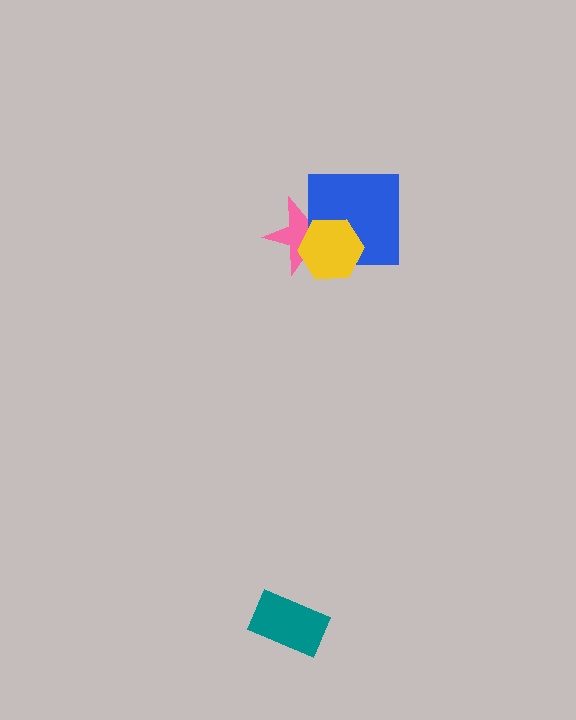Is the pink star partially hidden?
Yes, it is partially covered by another shape.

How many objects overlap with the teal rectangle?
0 objects overlap with the teal rectangle.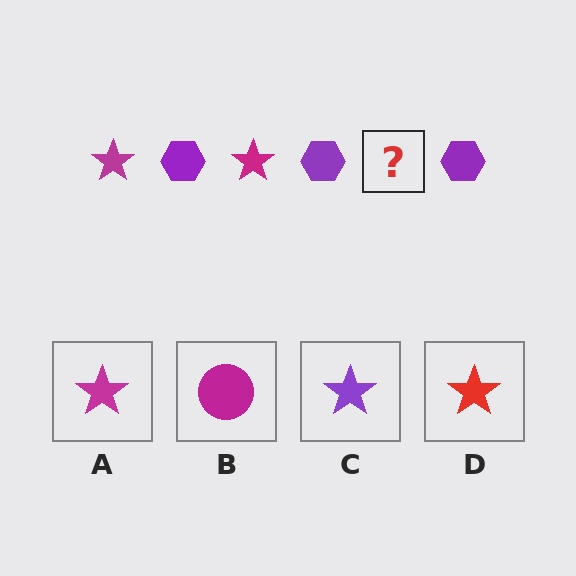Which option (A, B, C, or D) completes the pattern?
A.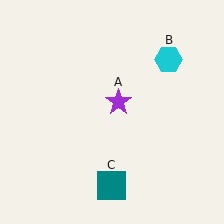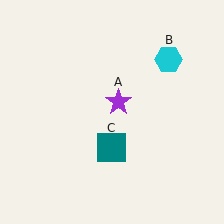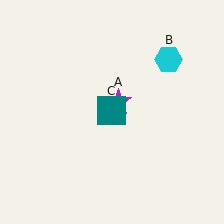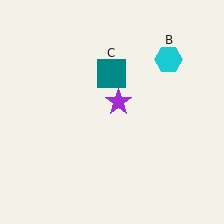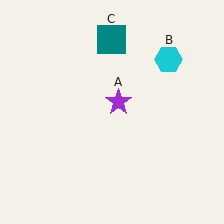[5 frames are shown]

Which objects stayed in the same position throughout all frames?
Purple star (object A) and cyan hexagon (object B) remained stationary.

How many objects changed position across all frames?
1 object changed position: teal square (object C).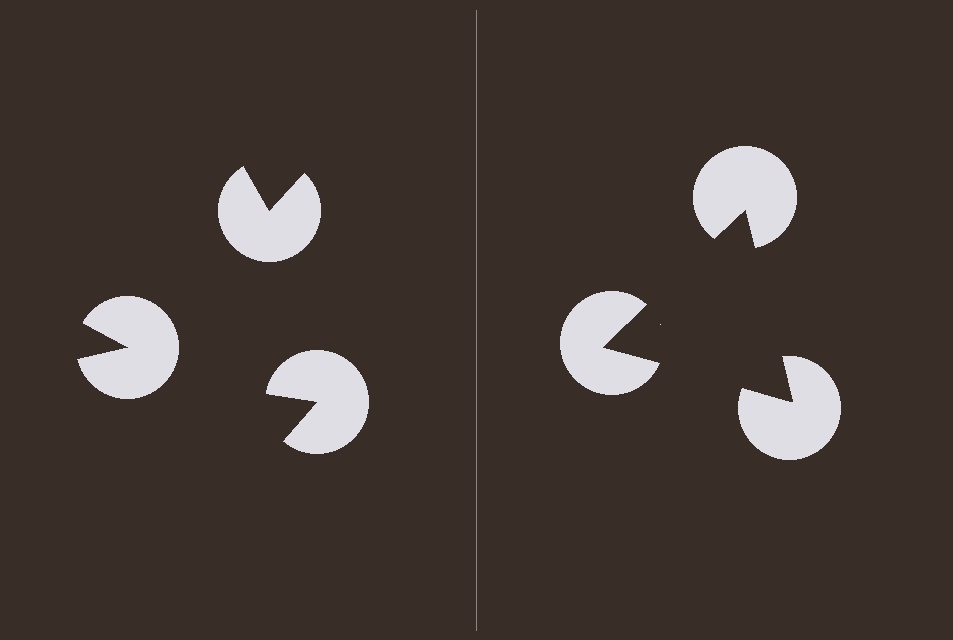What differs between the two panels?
The pac-man discs are positioned identically on both sides; only the wedge orientations differ. On the right they align to a triangle; on the left they are misaligned.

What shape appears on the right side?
An illusory triangle.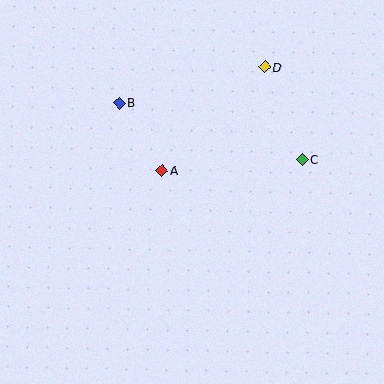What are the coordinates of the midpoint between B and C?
The midpoint between B and C is at (210, 131).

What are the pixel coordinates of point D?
Point D is at (265, 67).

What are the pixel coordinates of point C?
Point C is at (302, 160).